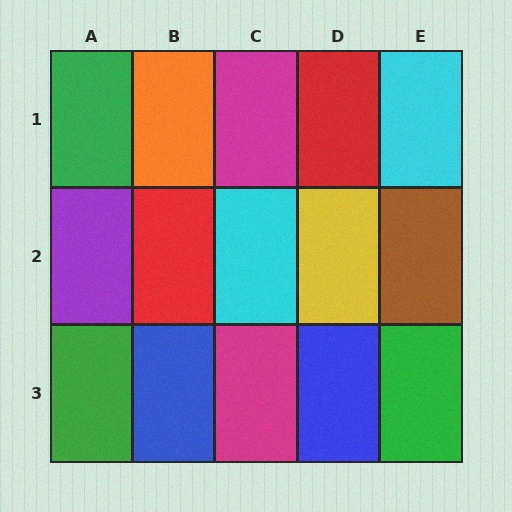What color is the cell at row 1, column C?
Magenta.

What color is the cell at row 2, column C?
Cyan.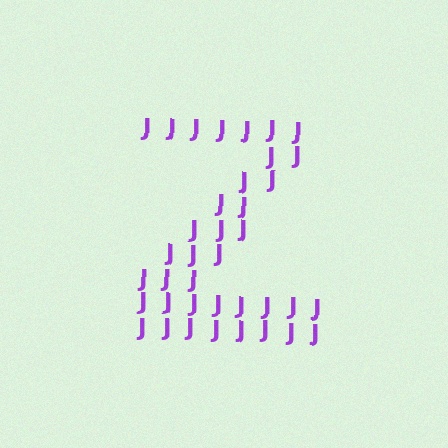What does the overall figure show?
The overall figure shows the letter Z.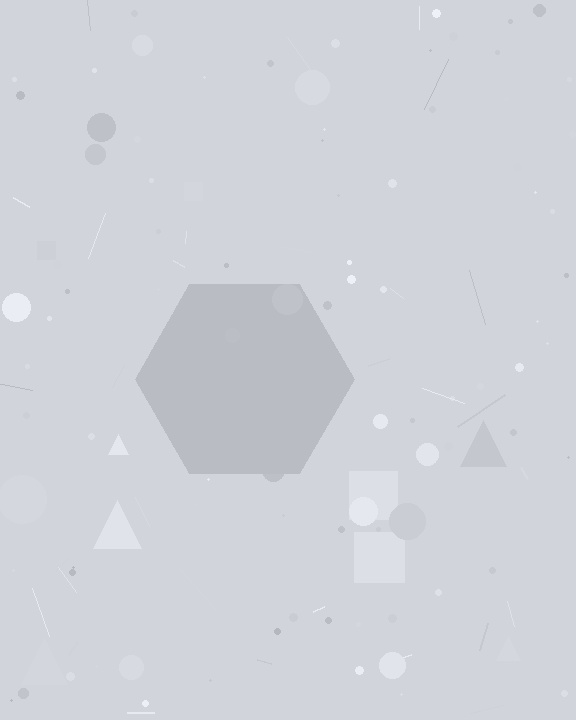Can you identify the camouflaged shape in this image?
The camouflaged shape is a hexagon.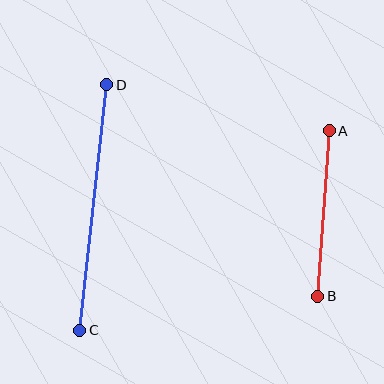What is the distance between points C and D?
The distance is approximately 247 pixels.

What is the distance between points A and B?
The distance is approximately 166 pixels.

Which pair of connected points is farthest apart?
Points C and D are farthest apart.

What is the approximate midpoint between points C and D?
The midpoint is at approximately (93, 208) pixels.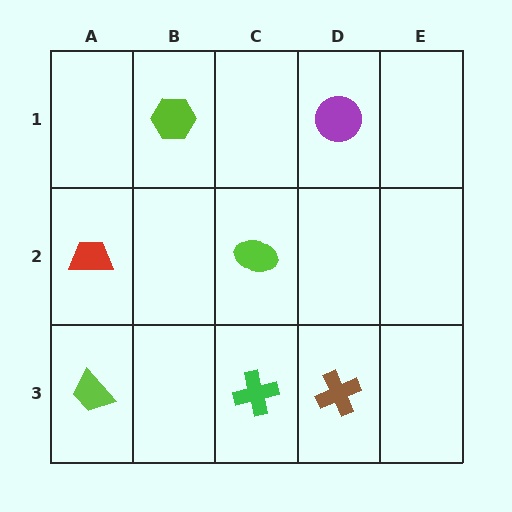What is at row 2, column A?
A red trapezoid.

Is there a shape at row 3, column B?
No, that cell is empty.